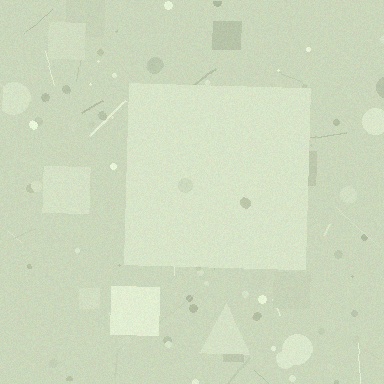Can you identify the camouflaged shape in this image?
The camouflaged shape is a square.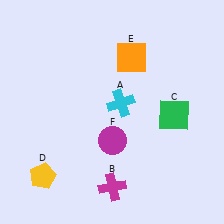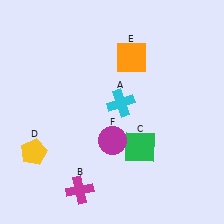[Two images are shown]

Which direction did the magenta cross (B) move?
The magenta cross (B) moved left.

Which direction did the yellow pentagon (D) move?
The yellow pentagon (D) moved up.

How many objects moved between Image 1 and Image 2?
3 objects moved between the two images.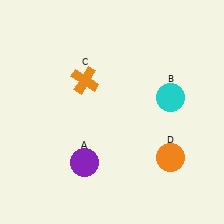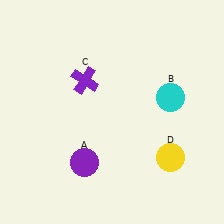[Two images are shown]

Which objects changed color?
C changed from orange to purple. D changed from orange to yellow.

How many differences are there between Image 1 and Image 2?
There are 2 differences between the two images.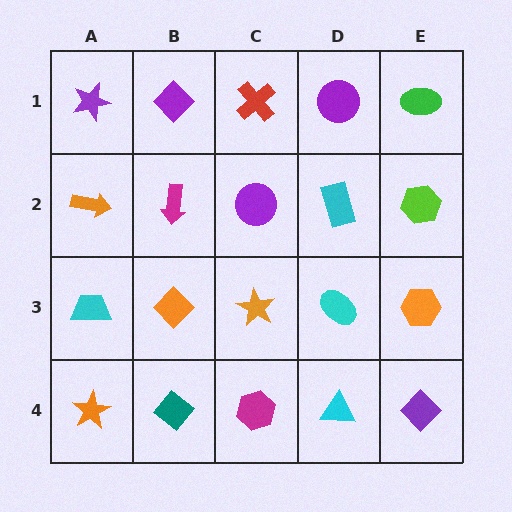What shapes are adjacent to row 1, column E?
A lime hexagon (row 2, column E), a purple circle (row 1, column D).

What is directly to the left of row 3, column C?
An orange diamond.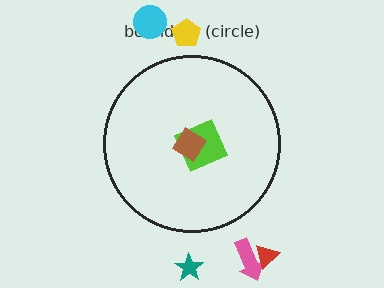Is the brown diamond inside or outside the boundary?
Inside.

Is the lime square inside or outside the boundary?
Inside.